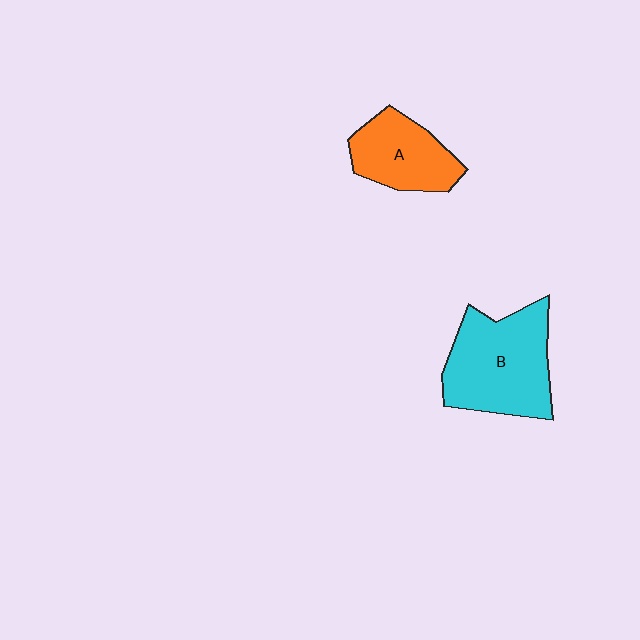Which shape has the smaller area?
Shape A (orange).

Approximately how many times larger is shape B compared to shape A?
Approximately 1.6 times.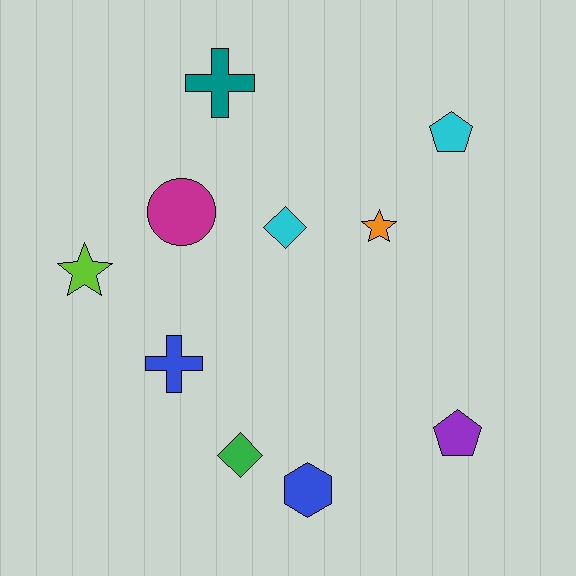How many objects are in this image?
There are 10 objects.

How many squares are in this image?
There are no squares.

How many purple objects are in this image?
There is 1 purple object.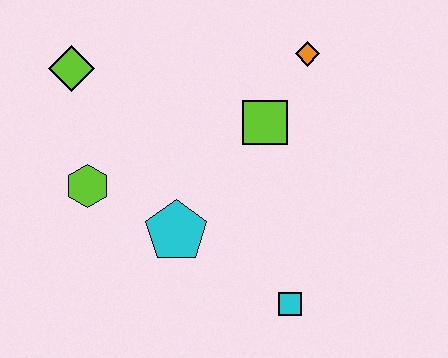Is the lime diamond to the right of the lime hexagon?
No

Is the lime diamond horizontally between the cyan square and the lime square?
No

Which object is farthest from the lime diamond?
The cyan square is farthest from the lime diamond.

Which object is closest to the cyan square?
The cyan pentagon is closest to the cyan square.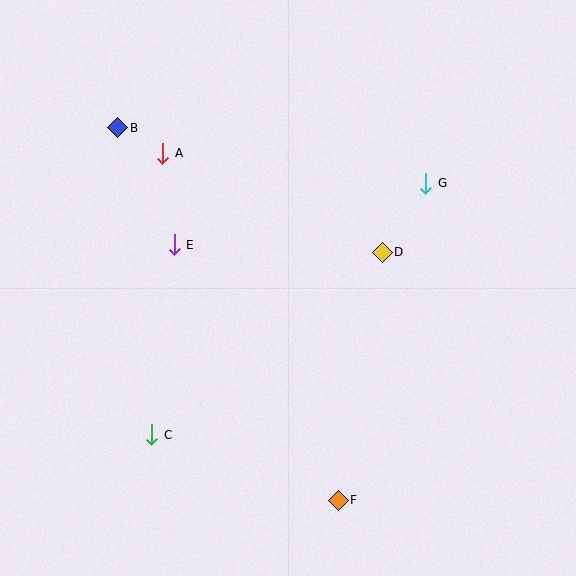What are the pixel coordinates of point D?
Point D is at (382, 252).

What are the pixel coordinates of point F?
Point F is at (338, 500).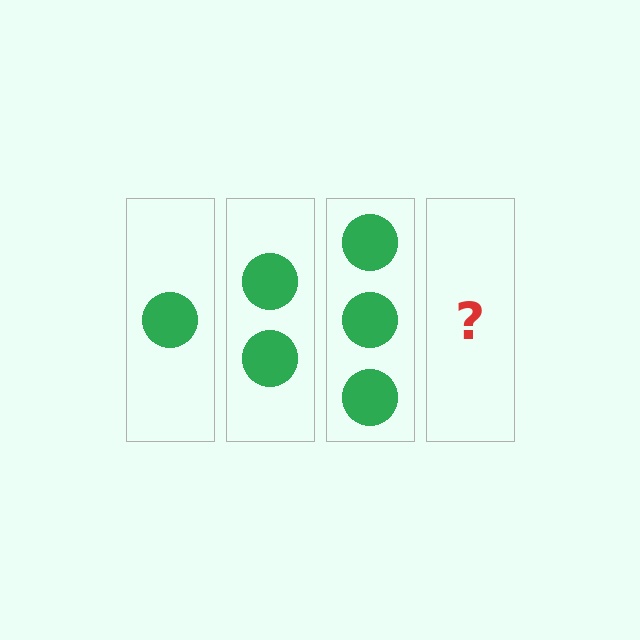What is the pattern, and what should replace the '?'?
The pattern is that each step adds one more circle. The '?' should be 4 circles.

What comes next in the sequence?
The next element should be 4 circles.